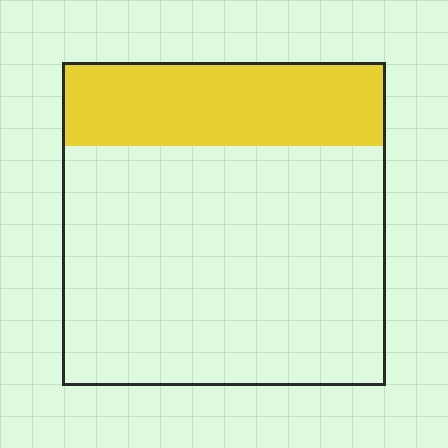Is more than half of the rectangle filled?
No.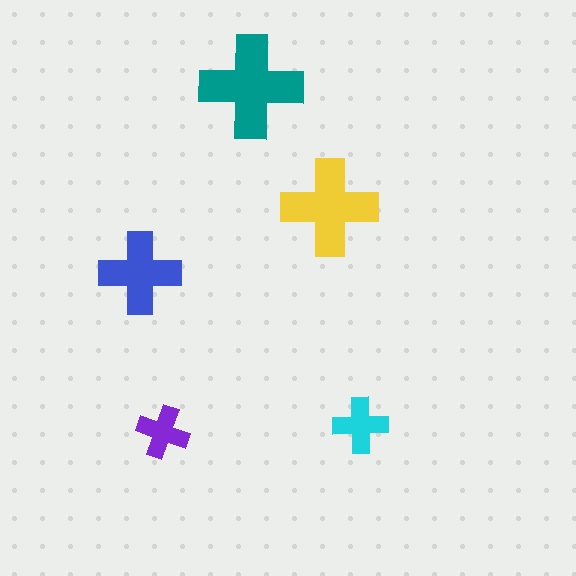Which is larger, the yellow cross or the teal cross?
The teal one.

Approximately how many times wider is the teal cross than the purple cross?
About 2 times wider.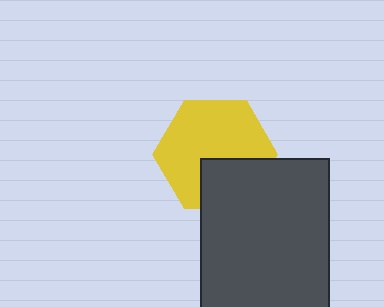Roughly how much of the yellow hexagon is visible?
Most of it is visible (roughly 69%).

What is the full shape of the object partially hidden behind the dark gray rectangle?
The partially hidden object is a yellow hexagon.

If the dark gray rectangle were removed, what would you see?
You would see the complete yellow hexagon.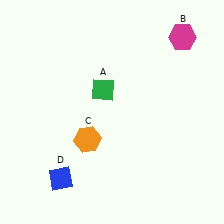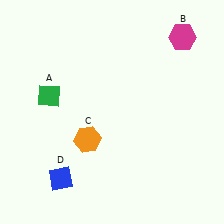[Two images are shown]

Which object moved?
The green diamond (A) moved left.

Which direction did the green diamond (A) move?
The green diamond (A) moved left.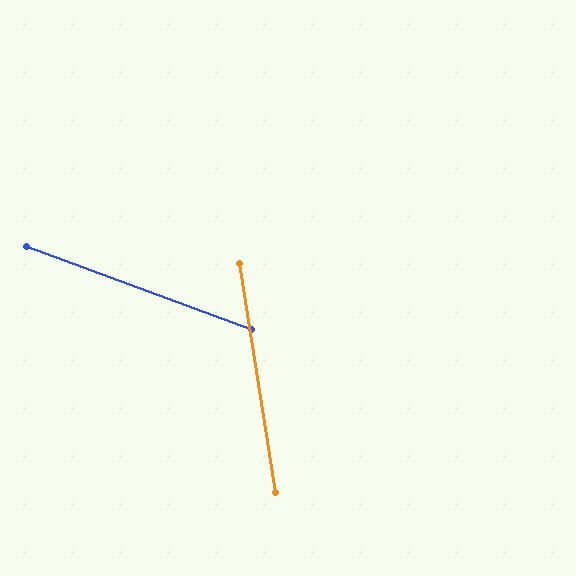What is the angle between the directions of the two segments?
Approximately 61 degrees.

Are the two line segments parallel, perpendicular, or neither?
Neither parallel nor perpendicular — they differ by about 61°.